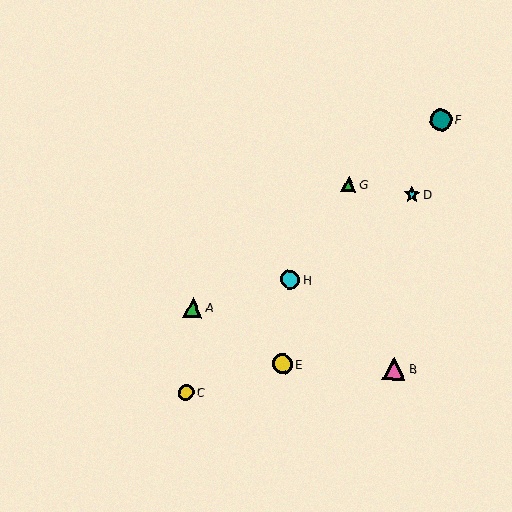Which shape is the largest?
The pink triangle (labeled B) is the largest.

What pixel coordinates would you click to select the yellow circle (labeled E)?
Click at (282, 364) to select the yellow circle E.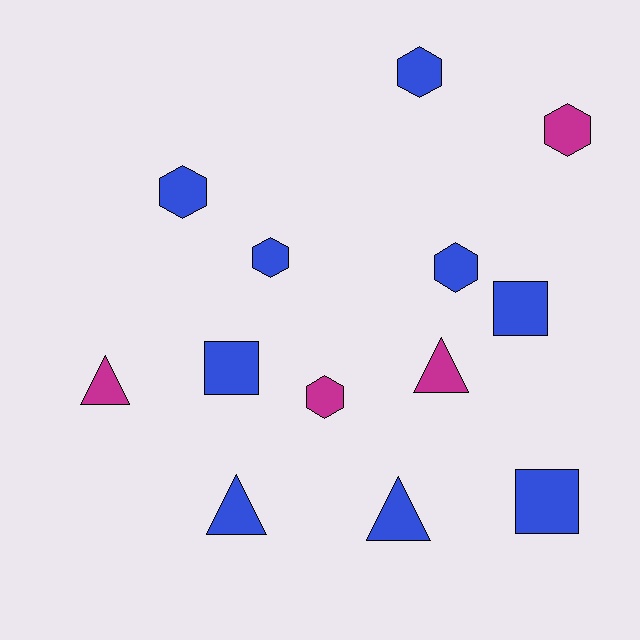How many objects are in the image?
There are 13 objects.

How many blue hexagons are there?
There are 4 blue hexagons.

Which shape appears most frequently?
Hexagon, with 6 objects.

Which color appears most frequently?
Blue, with 9 objects.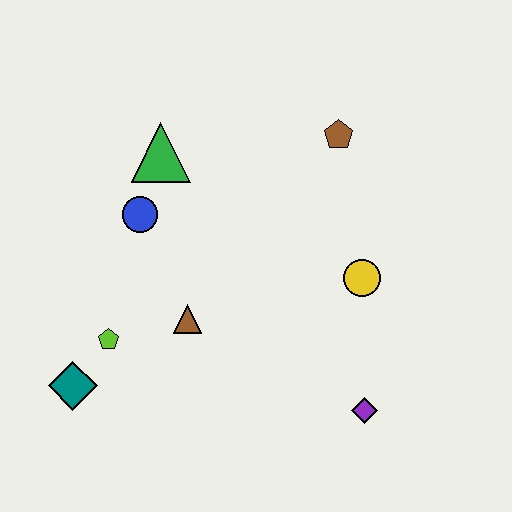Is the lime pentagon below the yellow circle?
Yes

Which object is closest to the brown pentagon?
The yellow circle is closest to the brown pentagon.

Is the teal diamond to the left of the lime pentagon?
Yes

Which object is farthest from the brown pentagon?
The teal diamond is farthest from the brown pentagon.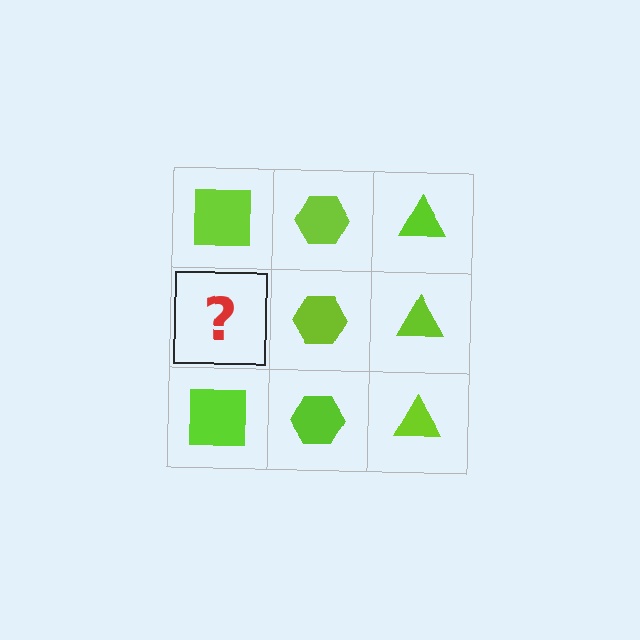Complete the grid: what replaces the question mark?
The question mark should be replaced with a lime square.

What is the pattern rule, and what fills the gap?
The rule is that each column has a consistent shape. The gap should be filled with a lime square.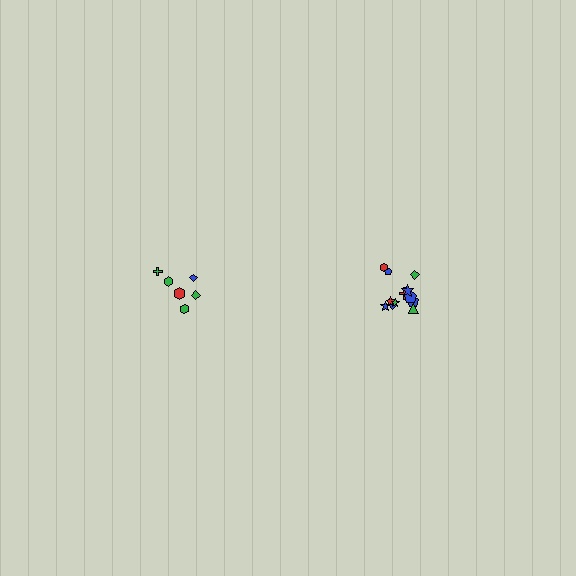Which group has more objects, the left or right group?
The right group.